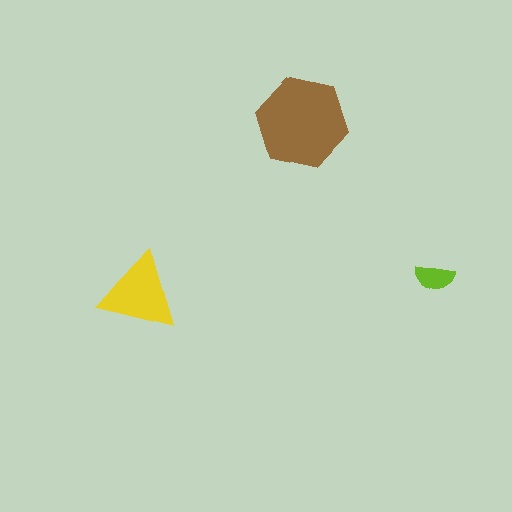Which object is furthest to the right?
The lime semicircle is rightmost.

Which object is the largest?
The brown hexagon.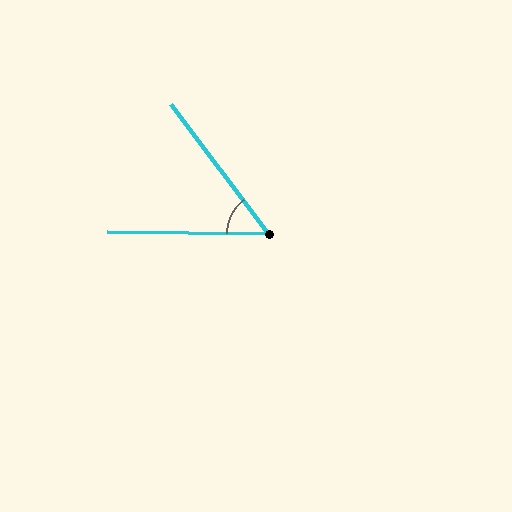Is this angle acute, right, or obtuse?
It is acute.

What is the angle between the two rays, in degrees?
Approximately 52 degrees.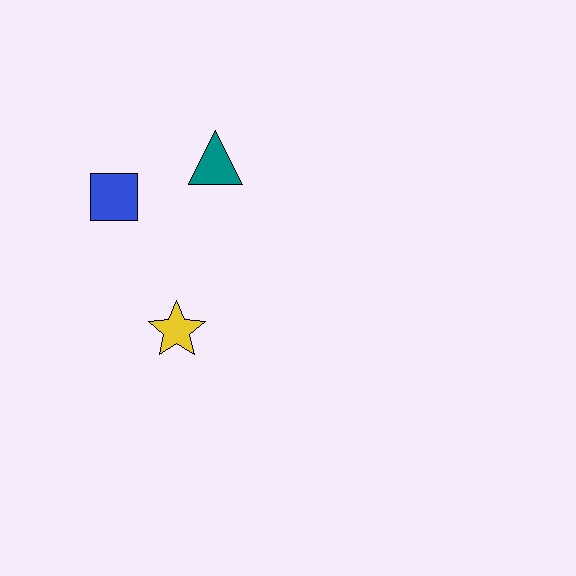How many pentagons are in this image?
There are no pentagons.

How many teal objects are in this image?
There is 1 teal object.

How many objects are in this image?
There are 3 objects.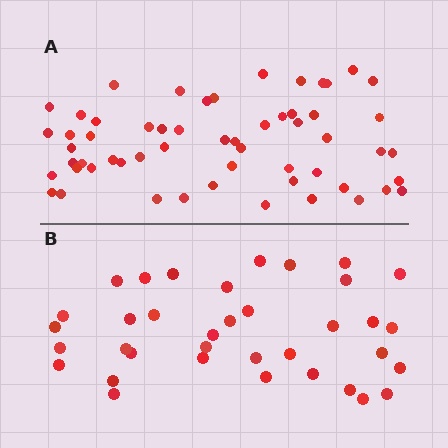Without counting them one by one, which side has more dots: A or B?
Region A (the top region) has more dots.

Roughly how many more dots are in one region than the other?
Region A has approximately 20 more dots than region B.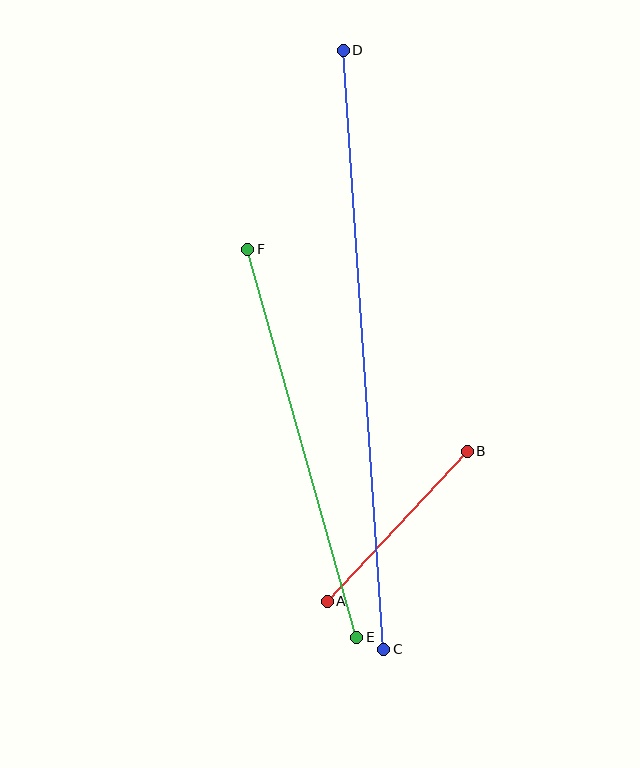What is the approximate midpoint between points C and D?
The midpoint is at approximately (363, 350) pixels.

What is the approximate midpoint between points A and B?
The midpoint is at approximately (397, 526) pixels.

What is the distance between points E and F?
The distance is approximately 403 pixels.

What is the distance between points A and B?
The distance is approximately 205 pixels.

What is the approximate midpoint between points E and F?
The midpoint is at approximately (302, 443) pixels.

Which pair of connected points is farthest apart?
Points C and D are farthest apart.